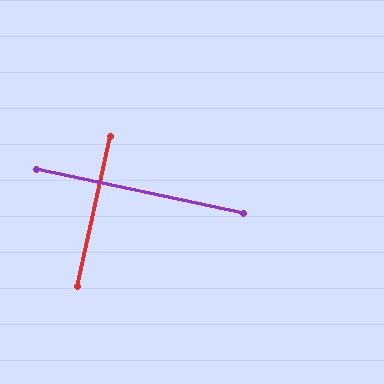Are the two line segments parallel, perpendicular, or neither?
Perpendicular — they meet at approximately 90°.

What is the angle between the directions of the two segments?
Approximately 90 degrees.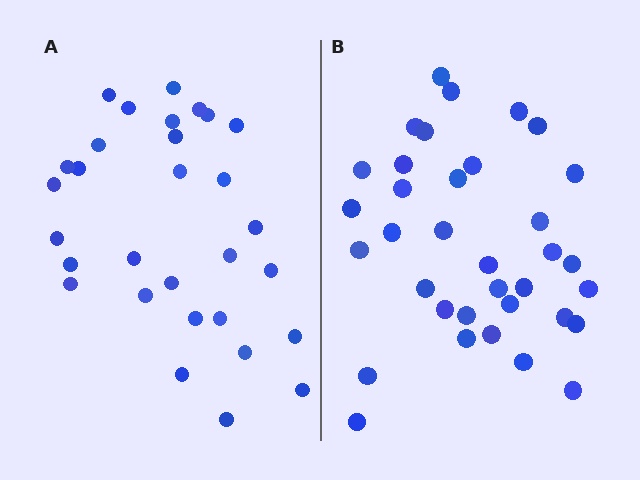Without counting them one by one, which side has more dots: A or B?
Region B (the right region) has more dots.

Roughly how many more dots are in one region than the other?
Region B has about 5 more dots than region A.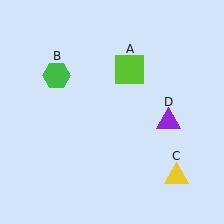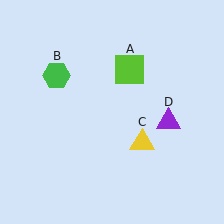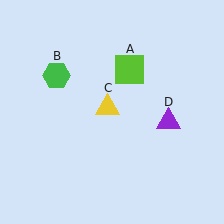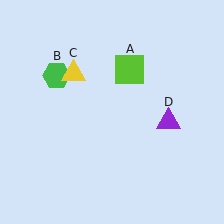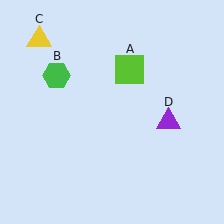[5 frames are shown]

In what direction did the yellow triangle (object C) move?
The yellow triangle (object C) moved up and to the left.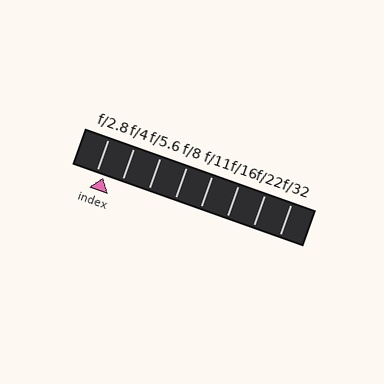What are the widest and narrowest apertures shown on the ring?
The widest aperture shown is f/2.8 and the narrowest is f/32.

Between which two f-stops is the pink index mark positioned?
The index mark is between f/2.8 and f/4.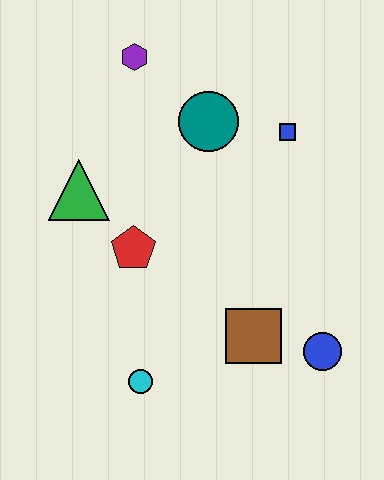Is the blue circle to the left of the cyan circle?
No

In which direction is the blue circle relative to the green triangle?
The blue circle is to the right of the green triangle.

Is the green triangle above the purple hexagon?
No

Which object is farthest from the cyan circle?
The purple hexagon is farthest from the cyan circle.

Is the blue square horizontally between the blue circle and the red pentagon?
Yes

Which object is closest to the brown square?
The blue circle is closest to the brown square.